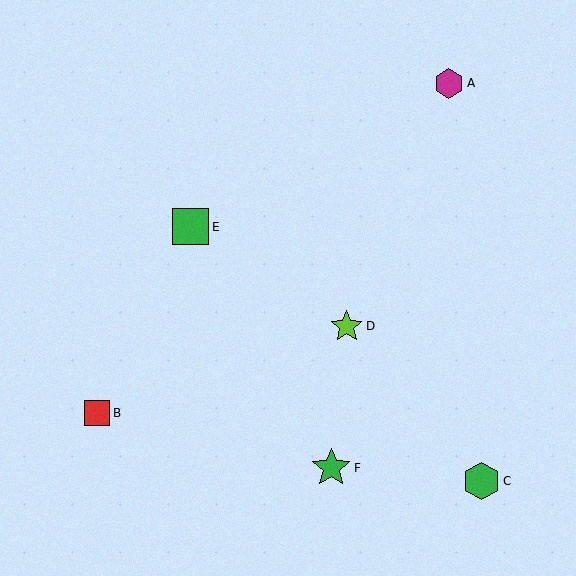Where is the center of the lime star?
The center of the lime star is at (347, 326).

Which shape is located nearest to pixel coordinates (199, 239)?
The green square (labeled E) at (191, 227) is nearest to that location.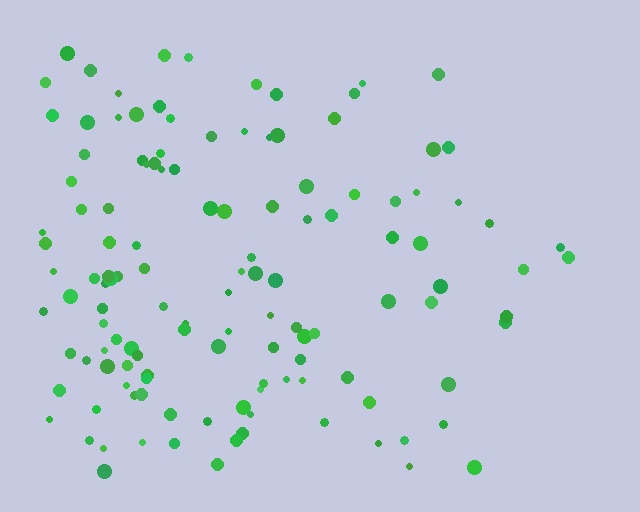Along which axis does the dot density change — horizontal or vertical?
Horizontal.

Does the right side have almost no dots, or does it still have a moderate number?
Still a moderate number, just noticeably fewer than the left.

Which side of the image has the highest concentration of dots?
The left.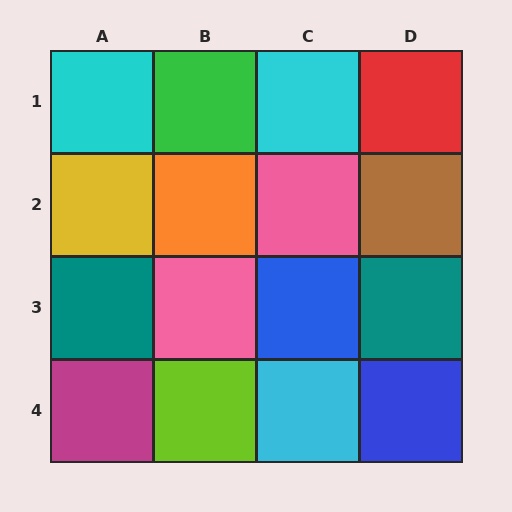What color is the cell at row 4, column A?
Magenta.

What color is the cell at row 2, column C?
Pink.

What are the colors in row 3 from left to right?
Teal, pink, blue, teal.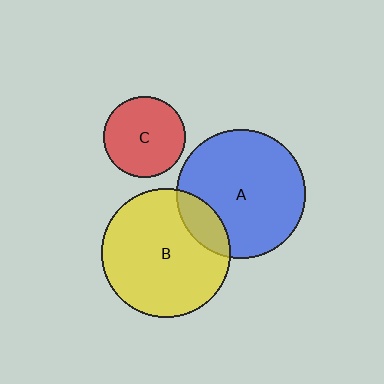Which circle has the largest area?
Circle A (blue).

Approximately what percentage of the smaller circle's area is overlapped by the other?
Approximately 15%.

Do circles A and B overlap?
Yes.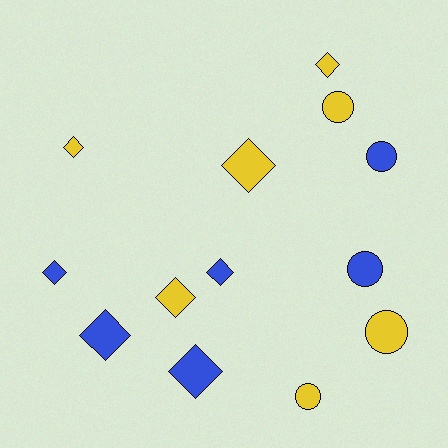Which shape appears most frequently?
Diamond, with 8 objects.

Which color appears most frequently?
Yellow, with 7 objects.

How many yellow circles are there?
There are 3 yellow circles.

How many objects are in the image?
There are 13 objects.